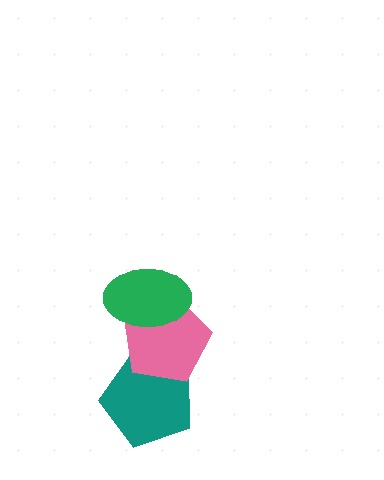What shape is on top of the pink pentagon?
The green ellipse is on top of the pink pentagon.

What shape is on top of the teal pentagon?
The pink pentagon is on top of the teal pentagon.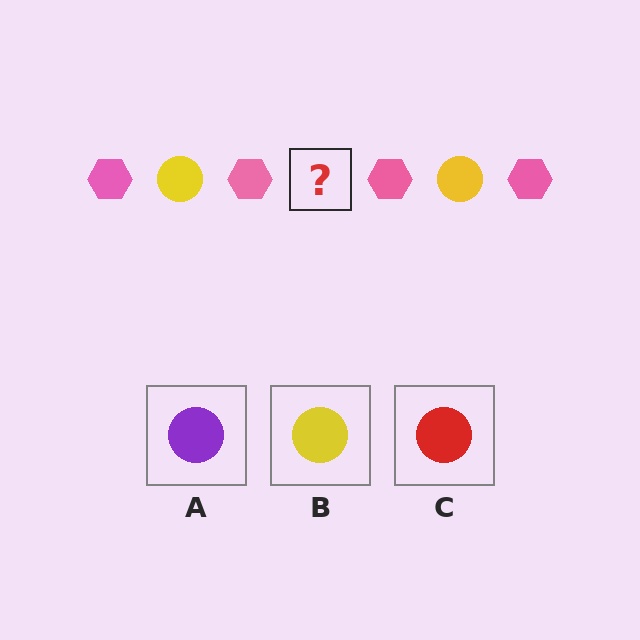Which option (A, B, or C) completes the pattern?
B.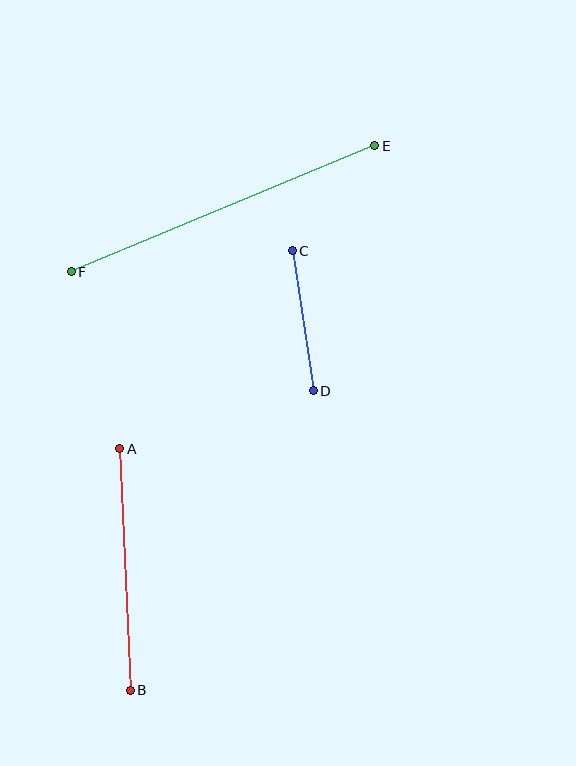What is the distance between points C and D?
The distance is approximately 141 pixels.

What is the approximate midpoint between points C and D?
The midpoint is at approximately (303, 321) pixels.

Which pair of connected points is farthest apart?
Points E and F are farthest apart.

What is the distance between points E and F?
The distance is approximately 328 pixels.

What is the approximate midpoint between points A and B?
The midpoint is at approximately (125, 570) pixels.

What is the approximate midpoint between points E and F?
The midpoint is at approximately (223, 209) pixels.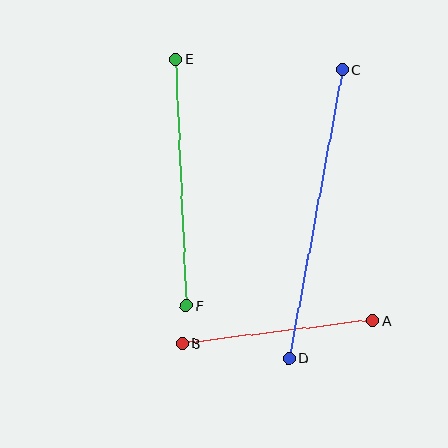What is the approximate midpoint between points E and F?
The midpoint is at approximately (181, 182) pixels.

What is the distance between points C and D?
The distance is approximately 293 pixels.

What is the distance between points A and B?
The distance is approximately 192 pixels.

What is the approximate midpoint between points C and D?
The midpoint is at approximately (315, 214) pixels.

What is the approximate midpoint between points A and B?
The midpoint is at approximately (277, 332) pixels.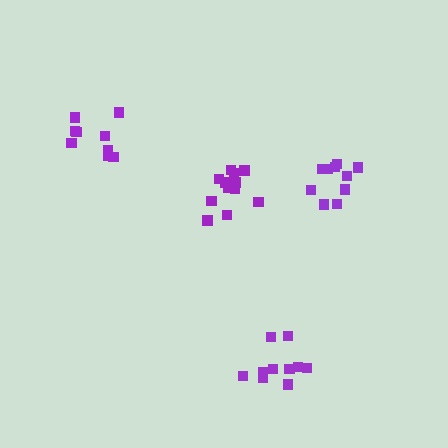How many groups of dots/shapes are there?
There are 4 groups.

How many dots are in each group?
Group 1: 10 dots, Group 2: 10 dots, Group 3: 12 dots, Group 4: 9 dots (41 total).